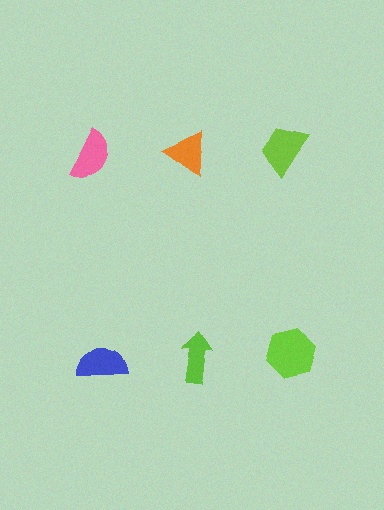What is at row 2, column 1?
A blue semicircle.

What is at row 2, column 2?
A lime arrow.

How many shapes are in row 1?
3 shapes.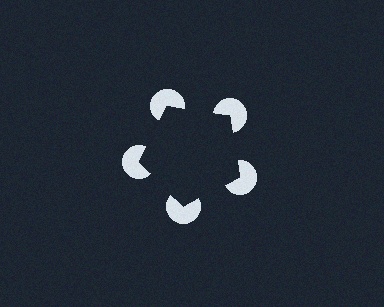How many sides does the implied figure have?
5 sides.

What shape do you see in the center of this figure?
An illusory pentagon — its edges are inferred from the aligned wedge cuts in the pac-man discs, not physically drawn.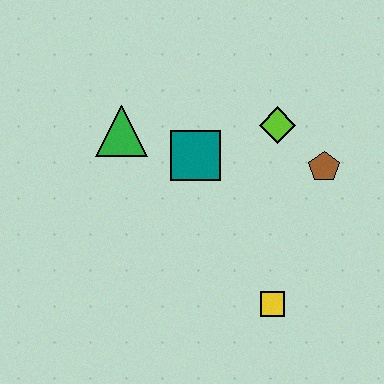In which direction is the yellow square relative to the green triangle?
The yellow square is below the green triangle.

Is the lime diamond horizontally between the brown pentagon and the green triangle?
Yes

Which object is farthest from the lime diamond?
The yellow square is farthest from the lime diamond.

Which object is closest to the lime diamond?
The brown pentagon is closest to the lime diamond.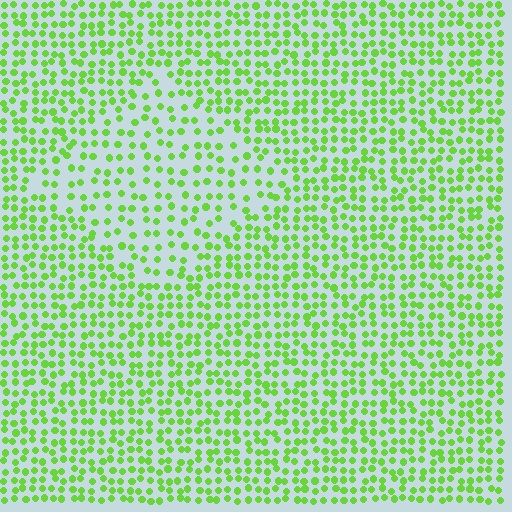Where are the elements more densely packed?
The elements are more densely packed outside the diamond boundary.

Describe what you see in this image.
The image contains small lime elements arranged at two different densities. A diamond-shaped region is visible where the elements are less densely packed than the surrounding area.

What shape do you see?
I see a diamond.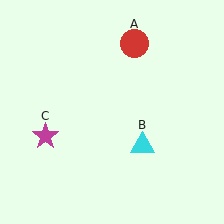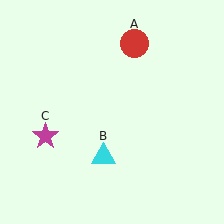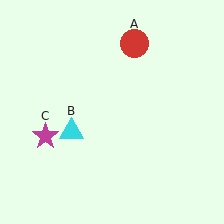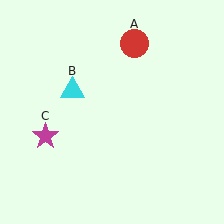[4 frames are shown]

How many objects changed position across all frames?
1 object changed position: cyan triangle (object B).